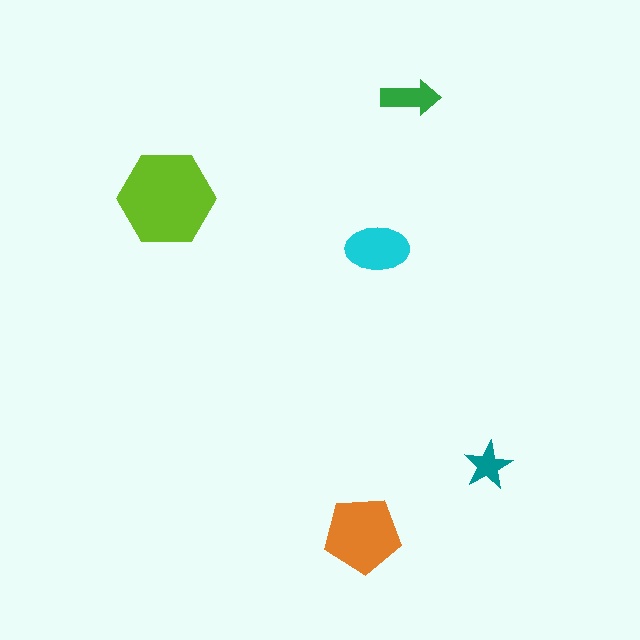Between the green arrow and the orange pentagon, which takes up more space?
The orange pentagon.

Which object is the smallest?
The teal star.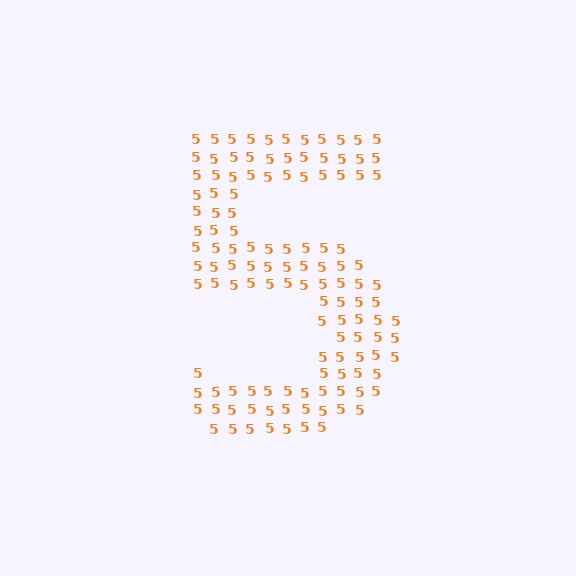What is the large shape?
The large shape is the digit 5.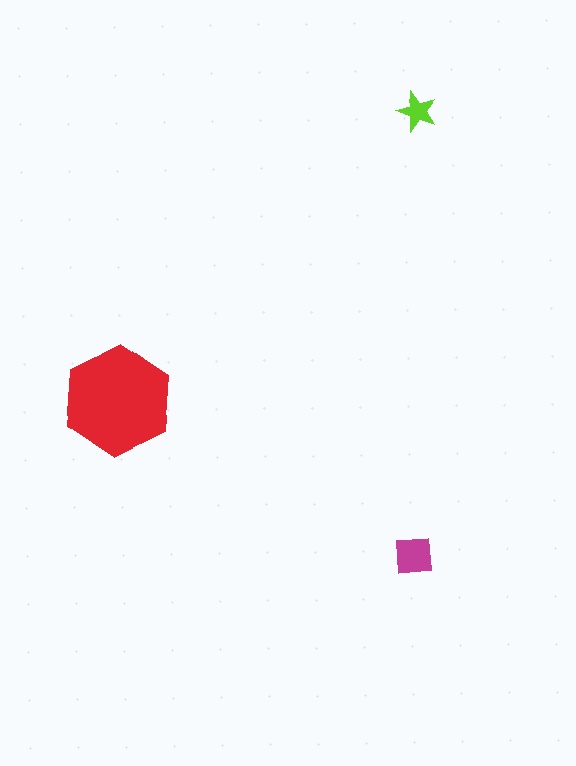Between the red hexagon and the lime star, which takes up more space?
The red hexagon.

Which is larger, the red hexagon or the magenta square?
The red hexagon.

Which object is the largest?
The red hexagon.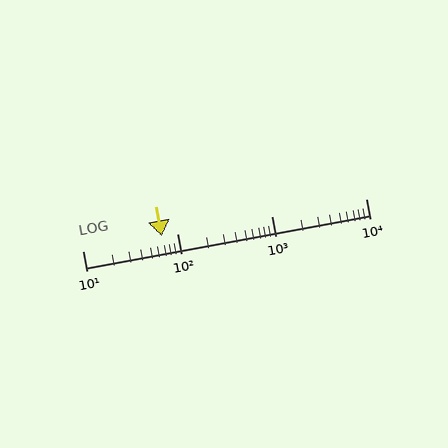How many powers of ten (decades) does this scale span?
The scale spans 3 decades, from 10 to 10000.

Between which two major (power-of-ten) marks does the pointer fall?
The pointer is between 10 and 100.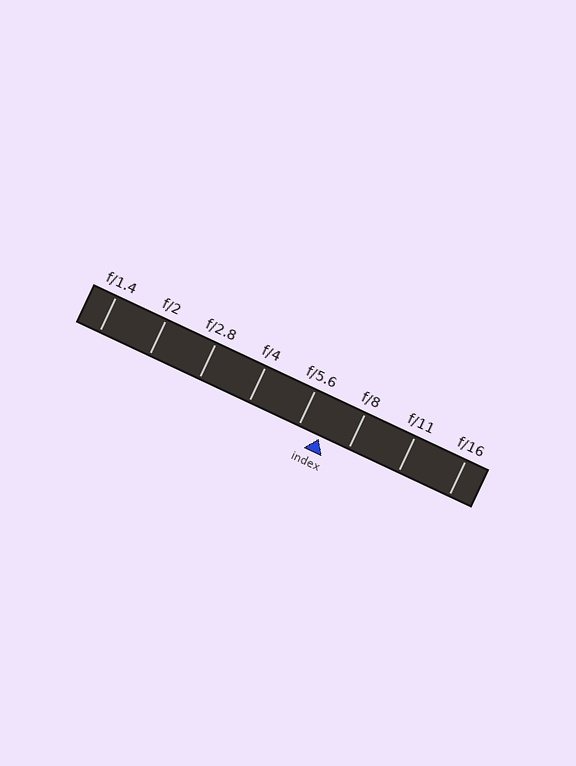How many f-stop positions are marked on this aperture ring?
There are 8 f-stop positions marked.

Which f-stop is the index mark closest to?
The index mark is closest to f/5.6.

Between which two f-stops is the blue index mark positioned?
The index mark is between f/5.6 and f/8.